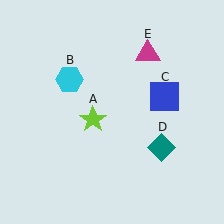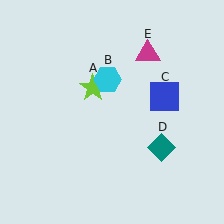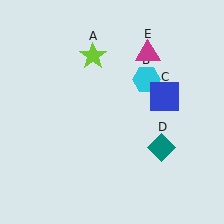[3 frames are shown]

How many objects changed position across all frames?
2 objects changed position: lime star (object A), cyan hexagon (object B).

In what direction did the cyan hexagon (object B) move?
The cyan hexagon (object B) moved right.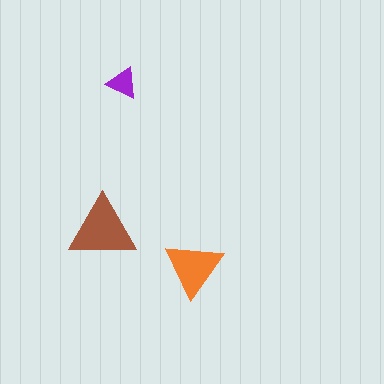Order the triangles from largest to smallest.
the brown one, the orange one, the purple one.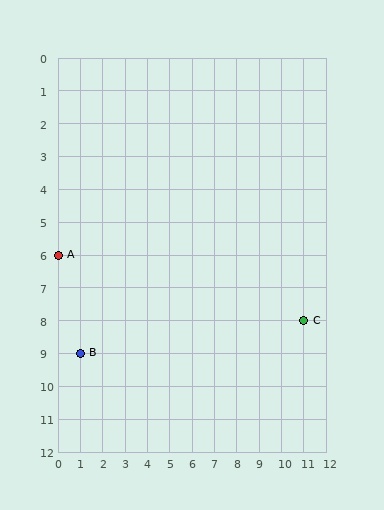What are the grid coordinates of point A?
Point A is at grid coordinates (0, 6).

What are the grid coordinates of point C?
Point C is at grid coordinates (11, 8).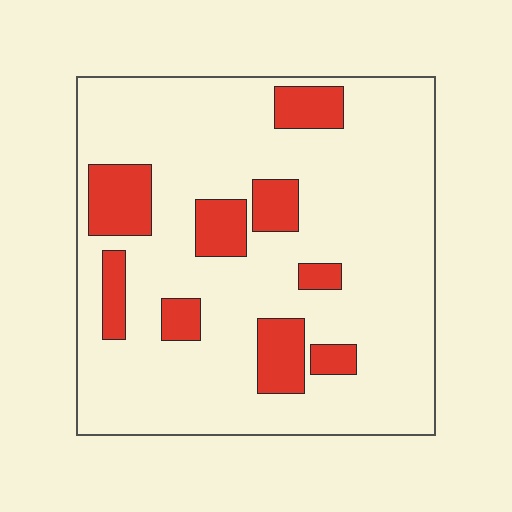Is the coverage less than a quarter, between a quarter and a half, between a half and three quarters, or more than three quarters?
Less than a quarter.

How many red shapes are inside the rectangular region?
9.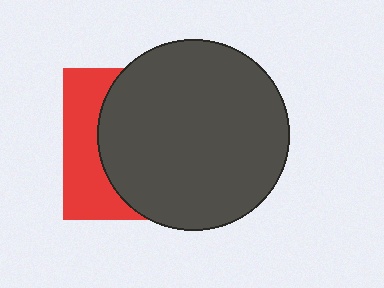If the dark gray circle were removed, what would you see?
You would see the complete red square.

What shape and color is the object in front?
The object in front is a dark gray circle.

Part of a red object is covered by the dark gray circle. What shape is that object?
It is a square.